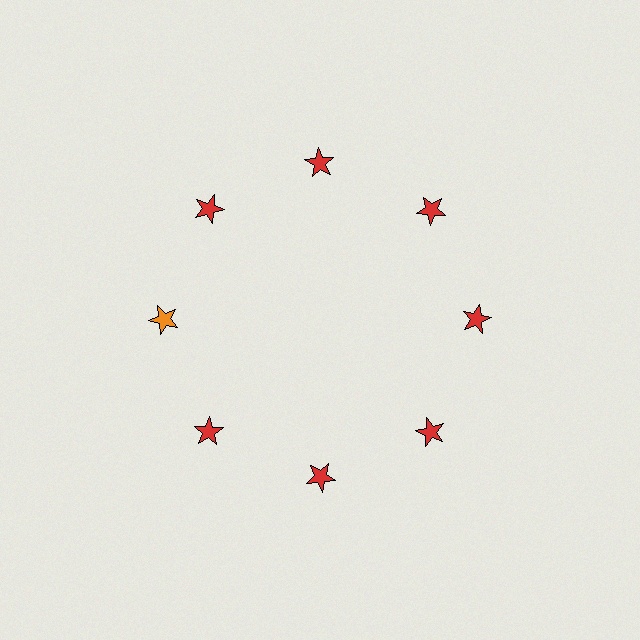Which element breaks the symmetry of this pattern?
The orange star at roughly the 9 o'clock position breaks the symmetry. All other shapes are red stars.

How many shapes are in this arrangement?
There are 8 shapes arranged in a ring pattern.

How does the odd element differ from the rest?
It has a different color: orange instead of red.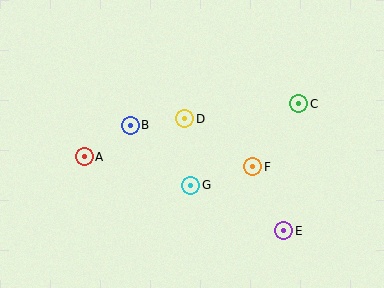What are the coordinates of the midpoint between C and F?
The midpoint between C and F is at (276, 135).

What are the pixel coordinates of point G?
Point G is at (191, 185).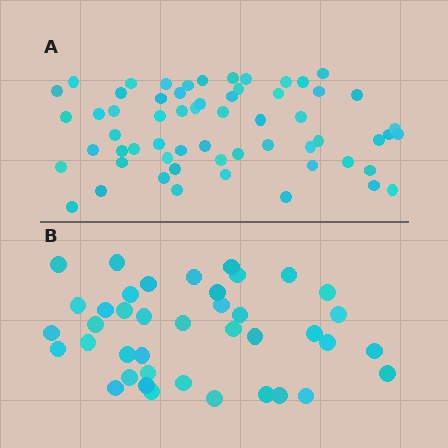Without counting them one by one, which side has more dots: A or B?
Region A (the top region) has more dots.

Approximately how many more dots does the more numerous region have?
Region A has approximately 20 more dots than region B.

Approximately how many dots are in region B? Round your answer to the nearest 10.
About 40 dots.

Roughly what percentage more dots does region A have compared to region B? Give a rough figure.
About 50% more.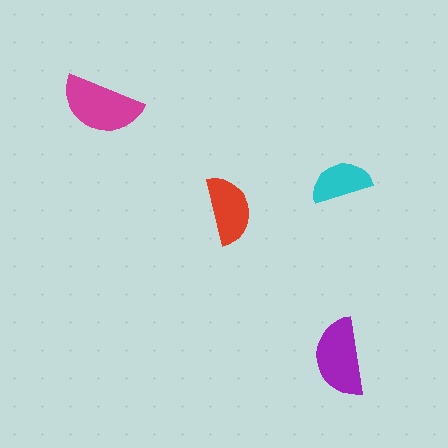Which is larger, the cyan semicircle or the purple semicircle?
The purple one.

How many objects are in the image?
There are 4 objects in the image.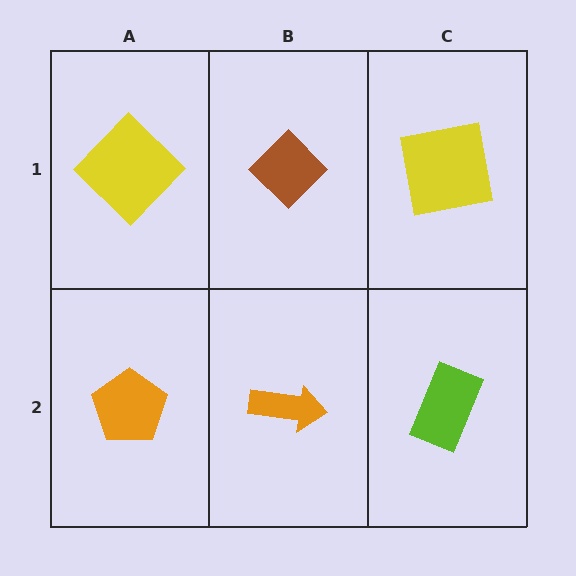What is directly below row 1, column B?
An orange arrow.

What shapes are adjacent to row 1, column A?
An orange pentagon (row 2, column A), a brown diamond (row 1, column B).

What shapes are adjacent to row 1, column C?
A lime rectangle (row 2, column C), a brown diamond (row 1, column B).